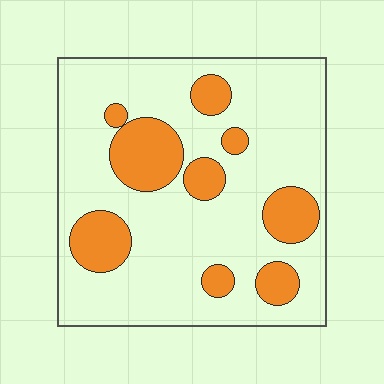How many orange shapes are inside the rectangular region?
9.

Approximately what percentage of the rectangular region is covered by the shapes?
Approximately 25%.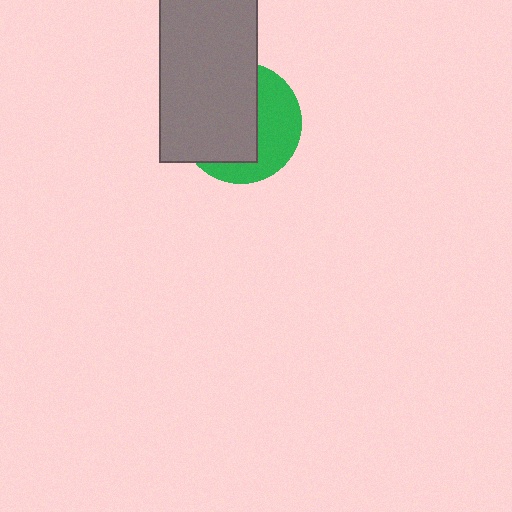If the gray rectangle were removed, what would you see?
You would see the complete green circle.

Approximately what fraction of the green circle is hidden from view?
Roughly 59% of the green circle is hidden behind the gray rectangle.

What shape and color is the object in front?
The object in front is a gray rectangle.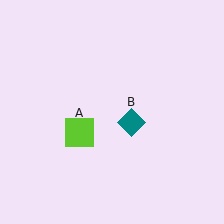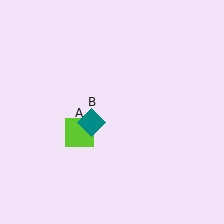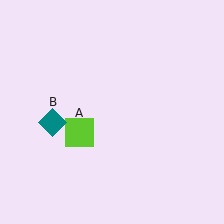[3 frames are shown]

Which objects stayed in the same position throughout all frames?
Lime square (object A) remained stationary.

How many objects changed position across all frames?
1 object changed position: teal diamond (object B).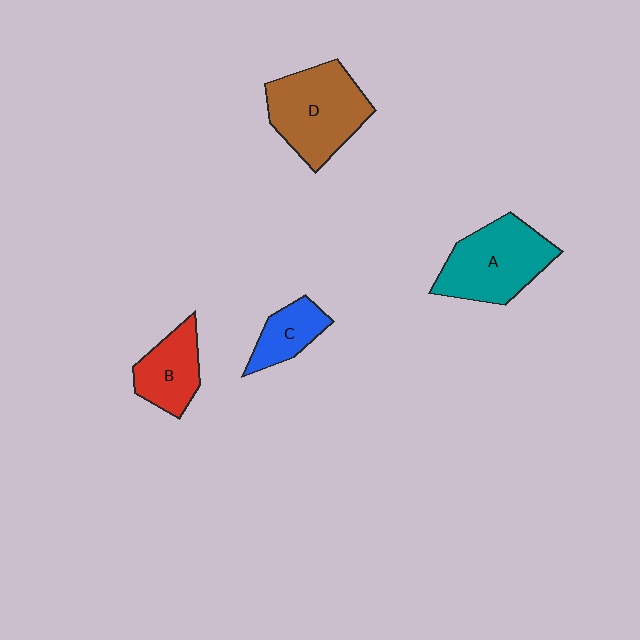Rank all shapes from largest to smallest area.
From largest to smallest: D (brown), A (teal), B (red), C (blue).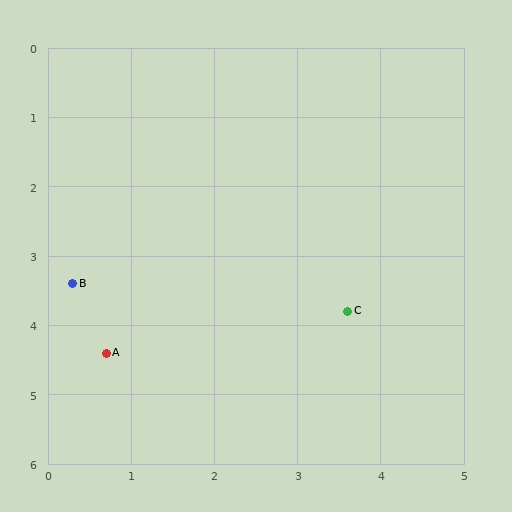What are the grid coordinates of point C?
Point C is at approximately (3.6, 3.8).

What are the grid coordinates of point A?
Point A is at approximately (0.7, 4.4).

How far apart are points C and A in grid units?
Points C and A are about 3.0 grid units apart.